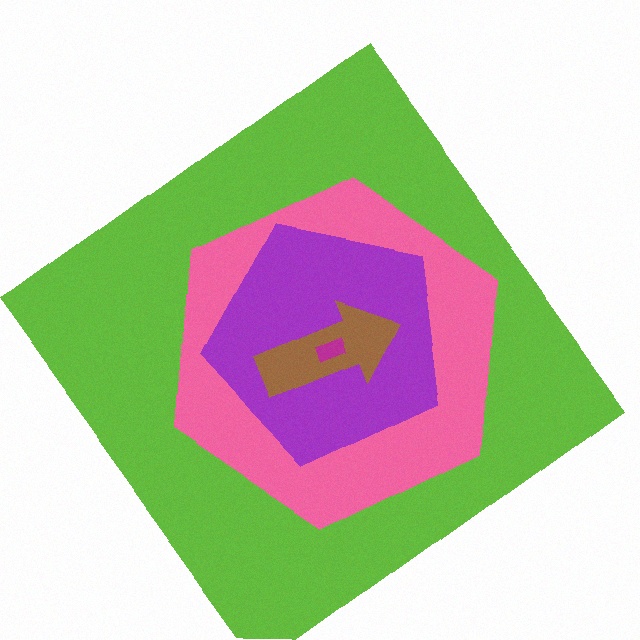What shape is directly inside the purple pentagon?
The brown arrow.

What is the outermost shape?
The lime diamond.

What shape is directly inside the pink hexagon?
The purple pentagon.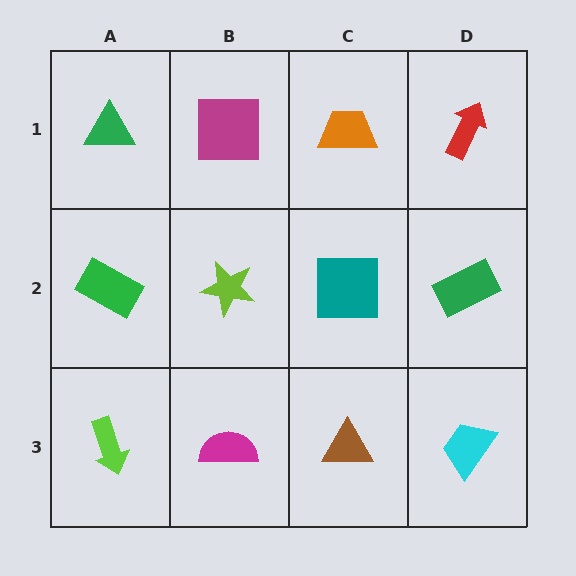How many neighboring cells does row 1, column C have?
3.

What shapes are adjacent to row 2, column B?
A magenta square (row 1, column B), a magenta semicircle (row 3, column B), a green rectangle (row 2, column A), a teal square (row 2, column C).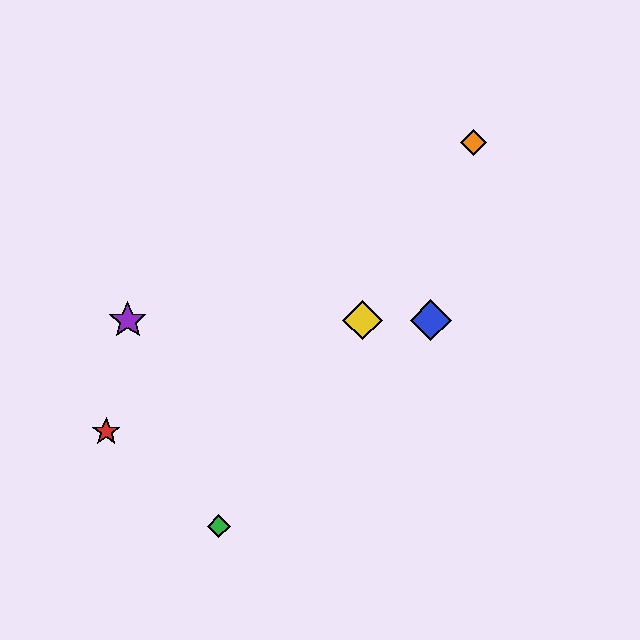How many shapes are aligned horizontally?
3 shapes (the blue diamond, the yellow diamond, the purple star) are aligned horizontally.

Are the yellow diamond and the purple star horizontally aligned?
Yes, both are at y≈320.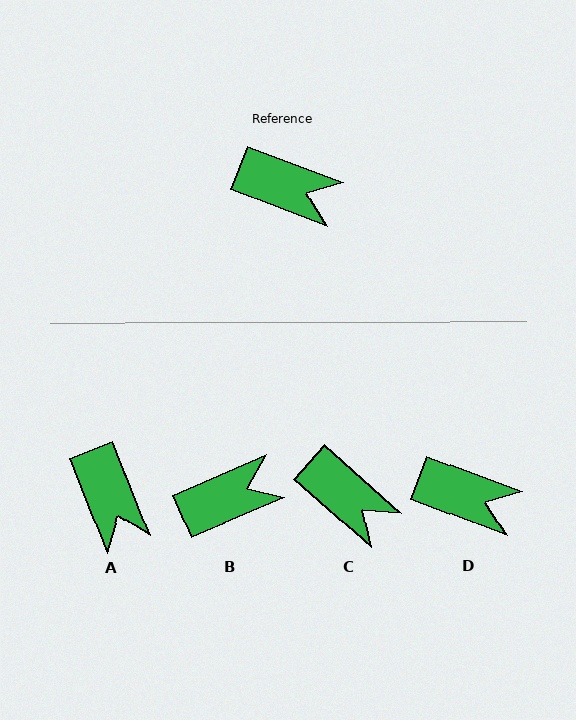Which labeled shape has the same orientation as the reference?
D.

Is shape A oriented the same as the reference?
No, it is off by about 48 degrees.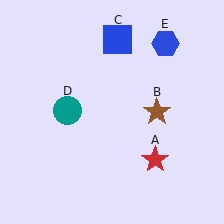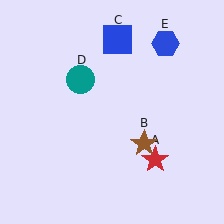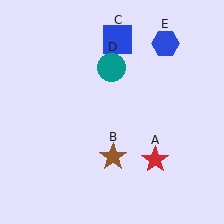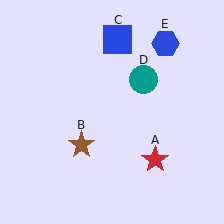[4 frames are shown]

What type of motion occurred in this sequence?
The brown star (object B), teal circle (object D) rotated clockwise around the center of the scene.